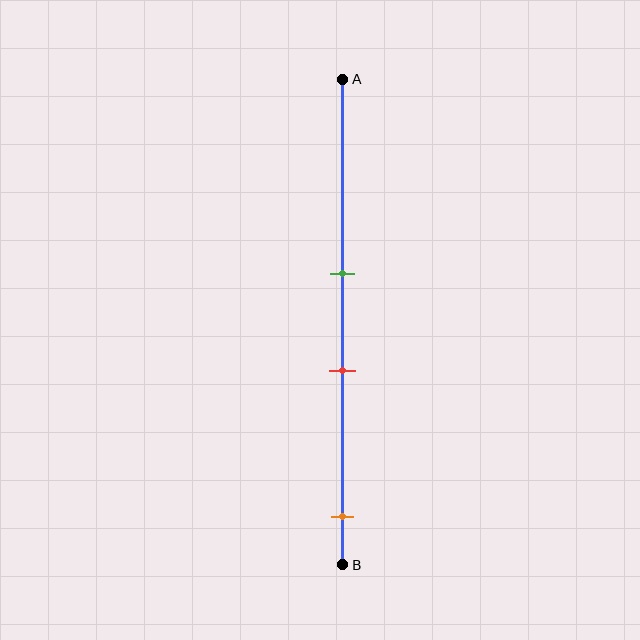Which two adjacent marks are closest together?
The green and red marks are the closest adjacent pair.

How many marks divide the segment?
There are 3 marks dividing the segment.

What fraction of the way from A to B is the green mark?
The green mark is approximately 40% (0.4) of the way from A to B.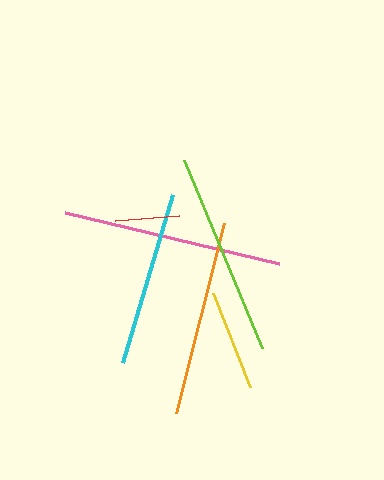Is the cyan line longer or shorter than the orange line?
The orange line is longer than the cyan line.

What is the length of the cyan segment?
The cyan segment is approximately 175 pixels long.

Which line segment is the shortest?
The red line is the shortest at approximately 65 pixels.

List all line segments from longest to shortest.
From longest to shortest: pink, lime, orange, cyan, yellow, red.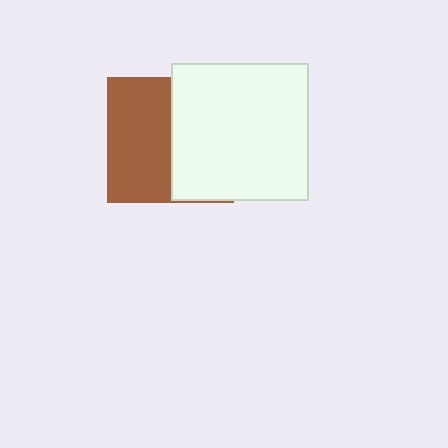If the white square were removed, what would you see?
You would see the complete brown square.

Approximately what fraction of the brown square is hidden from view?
Roughly 48% of the brown square is hidden behind the white square.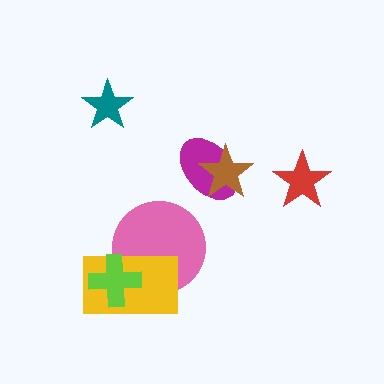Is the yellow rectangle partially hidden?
Yes, it is partially covered by another shape.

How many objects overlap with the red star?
0 objects overlap with the red star.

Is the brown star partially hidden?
No, no other shape covers it.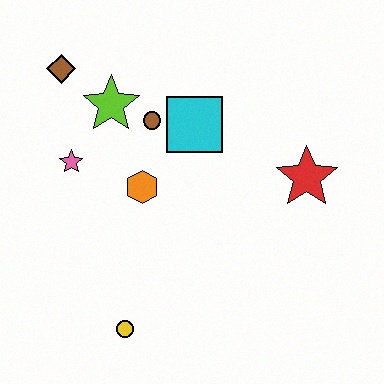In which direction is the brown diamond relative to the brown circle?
The brown diamond is to the left of the brown circle.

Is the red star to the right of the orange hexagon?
Yes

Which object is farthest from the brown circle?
The yellow circle is farthest from the brown circle.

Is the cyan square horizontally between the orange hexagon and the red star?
Yes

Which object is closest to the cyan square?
The brown circle is closest to the cyan square.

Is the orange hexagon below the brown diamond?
Yes